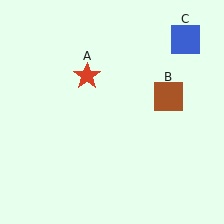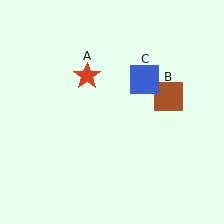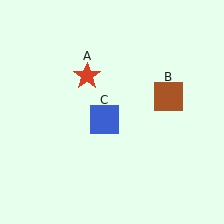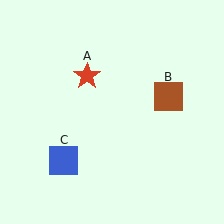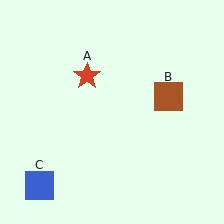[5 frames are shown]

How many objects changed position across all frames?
1 object changed position: blue square (object C).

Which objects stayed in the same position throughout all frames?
Red star (object A) and brown square (object B) remained stationary.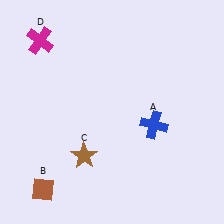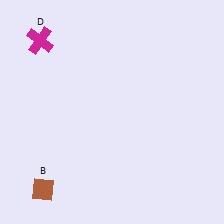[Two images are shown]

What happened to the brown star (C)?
The brown star (C) was removed in Image 2. It was in the bottom-left area of Image 1.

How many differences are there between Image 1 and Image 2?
There are 2 differences between the two images.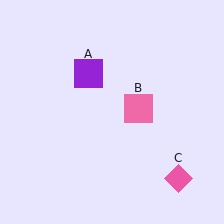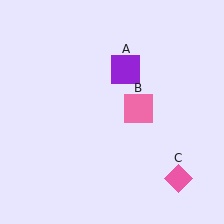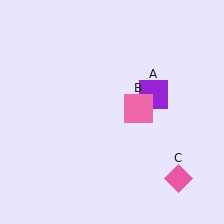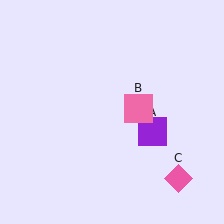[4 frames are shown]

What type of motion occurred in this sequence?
The purple square (object A) rotated clockwise around the center of the scene.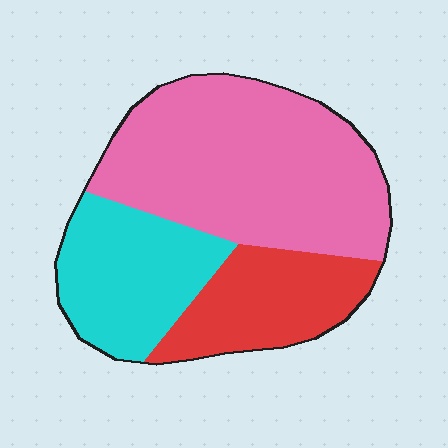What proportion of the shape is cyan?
Cyan covers about 25% of the shape.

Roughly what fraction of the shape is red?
Red covers about 20% of the shape.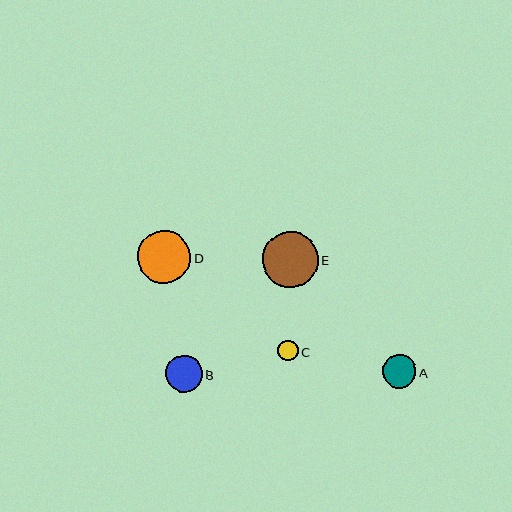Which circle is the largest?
Circle E is the largest with a size of approximately 56 pixels.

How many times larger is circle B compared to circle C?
Circle B is approximately 1.8 times the size of circle C.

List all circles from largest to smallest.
From largest to smallest: E, D, B, A, C.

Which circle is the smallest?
Circle C is the smallest with a size of approximately 20 pixels.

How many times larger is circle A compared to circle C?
Circle A is approximately 1.7 times the size of circle C.